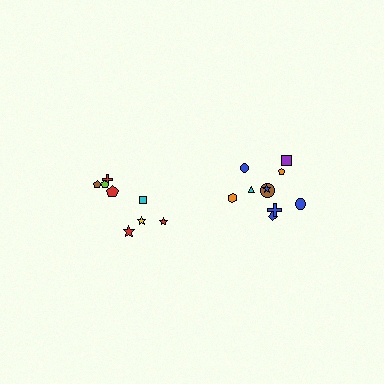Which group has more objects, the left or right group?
The right group.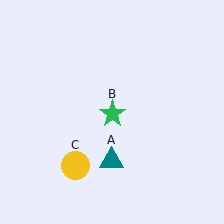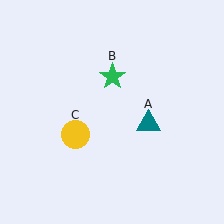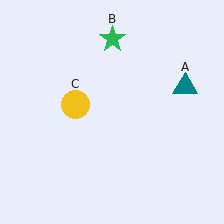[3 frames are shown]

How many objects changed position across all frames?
3 objects changed position: teal triangle (object A), green star (object B), yellow circle (object C).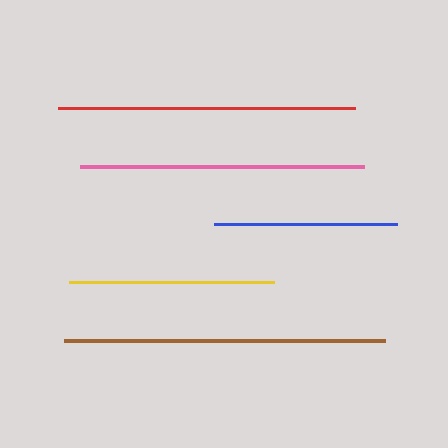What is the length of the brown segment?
The brown segment is approximately 321 pixels long.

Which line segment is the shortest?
The blue line is the shortest at approximately 183 pixels.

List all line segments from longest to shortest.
From longest to shortest: brown, red, pink, yellow, blue.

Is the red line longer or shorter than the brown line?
The brown line is longer than the red line.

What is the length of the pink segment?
The pink segment is approximately 284 pixels long.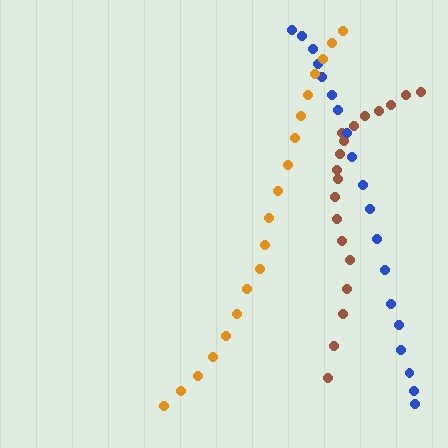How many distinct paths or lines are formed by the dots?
There are 3 distinct paths.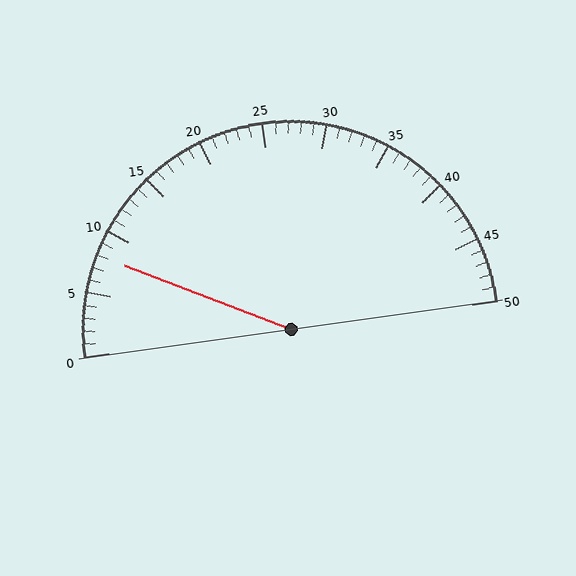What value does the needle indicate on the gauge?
The needle indicates approximately 8.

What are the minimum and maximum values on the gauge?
The gauge ranges from 0 to 50.